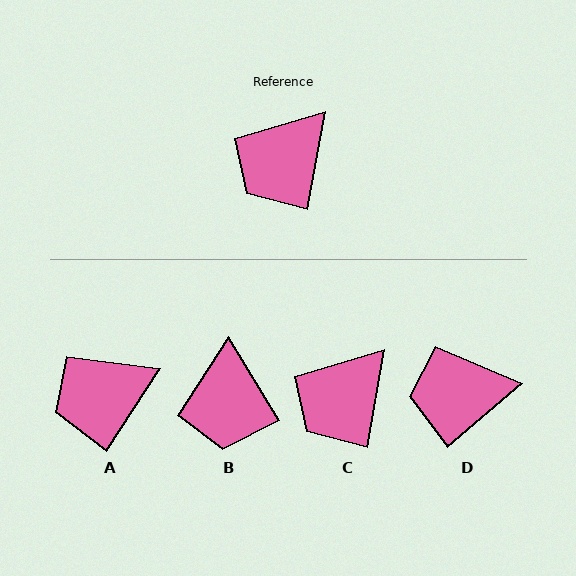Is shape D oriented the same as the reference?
No, it is off by about 39 degrees.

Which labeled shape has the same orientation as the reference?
C.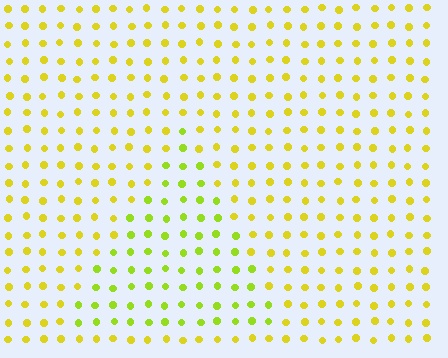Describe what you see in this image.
The image is filled with small yellow elements in a uniform arrangement. A triangle-shaped region is visible where the elements are tinted to a slightly different hue, forming a subtle color boundary.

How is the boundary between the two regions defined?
The boundary is defined purely by a slight shift in hue (about 26 degrees). Spacing, size, and orientation are identical on both sides.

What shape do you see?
I see a triangle.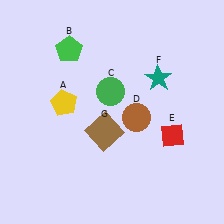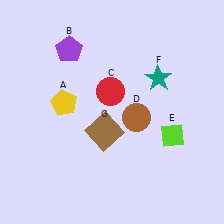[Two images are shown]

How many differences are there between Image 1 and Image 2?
There are 3 differences between the two images.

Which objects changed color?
B changed from green to purple. C changed from green to red. E changed from red to lime.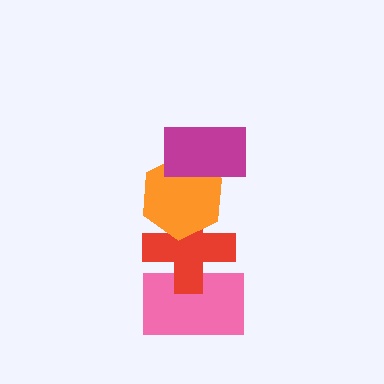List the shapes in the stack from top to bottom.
From top to bottom: the magenta rectangle, the orange hexagon, the red cross, the pink rectangle.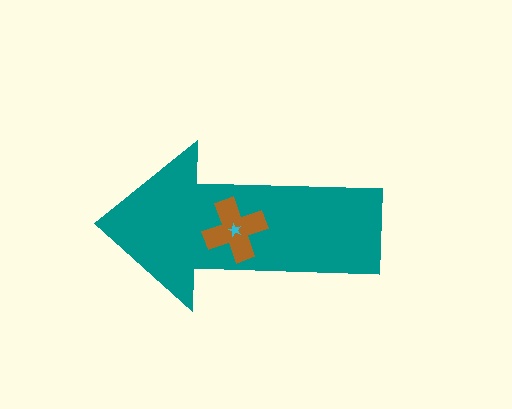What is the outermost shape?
The teal arrow.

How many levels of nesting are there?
3.